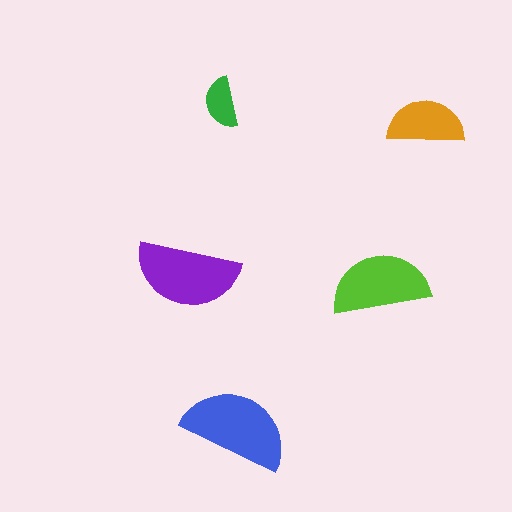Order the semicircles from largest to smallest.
the blue one, the purple one, the lime one, the orange one, the green one.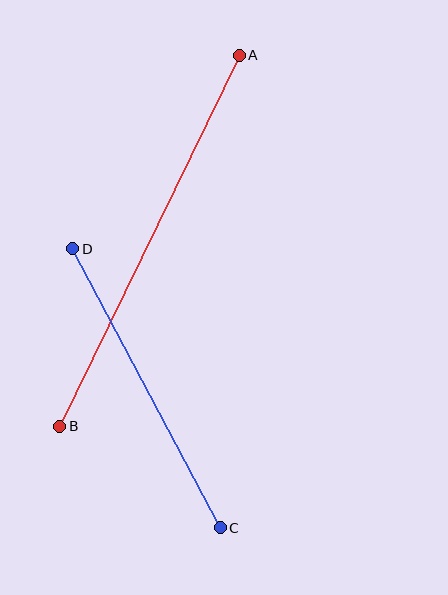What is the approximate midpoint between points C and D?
The midpoint is at approximately (147, 388) pixels.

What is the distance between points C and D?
The distance is approximately 316 pixels.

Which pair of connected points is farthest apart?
Points A and B are farthest apart.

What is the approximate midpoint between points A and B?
The midpoint is at approximately (149, 241) pixels.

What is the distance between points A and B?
The distance is approximately 412 pixels.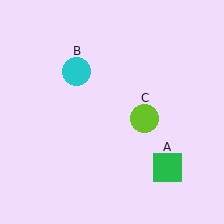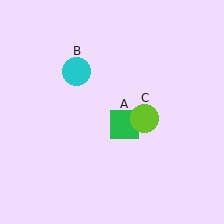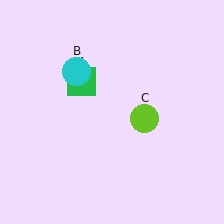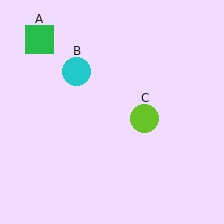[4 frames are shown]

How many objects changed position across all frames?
1 object changed position: green square (object A).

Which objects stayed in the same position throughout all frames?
Cyan circle (object B) and lime circle (object C) remained stationary.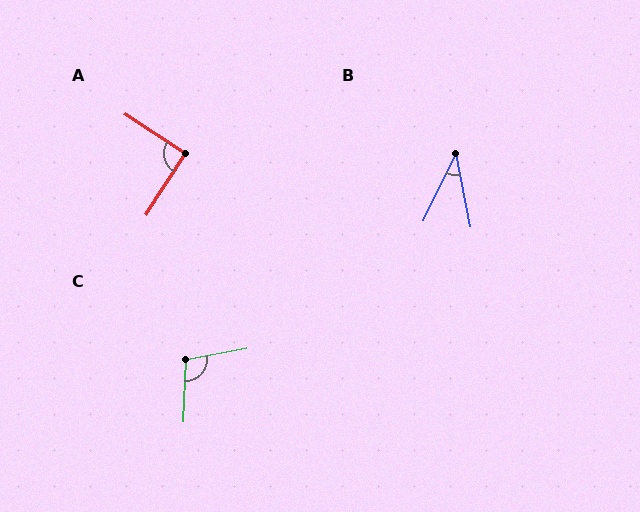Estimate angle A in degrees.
Approximately 91 degrees.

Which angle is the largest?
C, at approximately 103 degrees.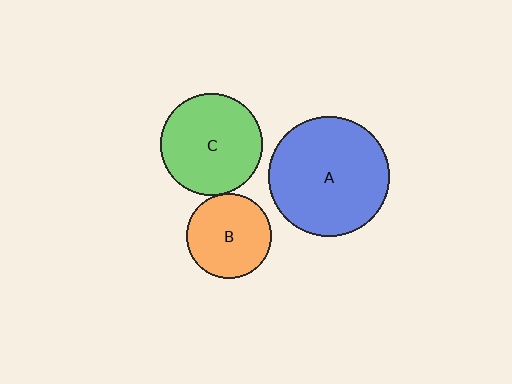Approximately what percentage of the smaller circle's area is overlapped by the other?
Approximately 5%.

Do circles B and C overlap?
Yes.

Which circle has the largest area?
Circle A (blue).